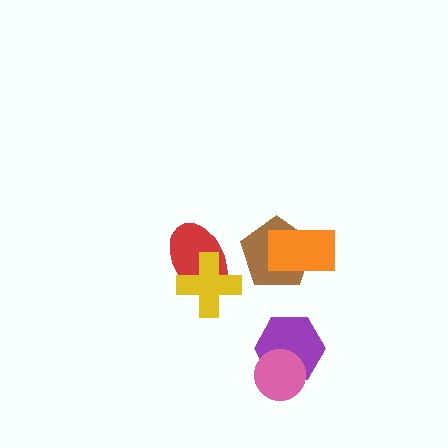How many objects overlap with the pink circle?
1 object overlaps with the pink circle.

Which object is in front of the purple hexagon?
The pink circle is in front of the purple hexagon.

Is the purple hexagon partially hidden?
Yes, it is partially covered by another shape.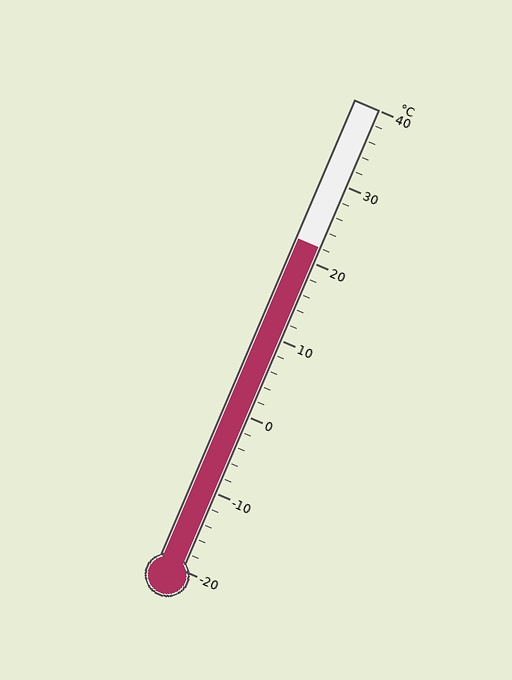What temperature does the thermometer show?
The thermometer shows approximately 22°C.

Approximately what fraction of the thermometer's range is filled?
The thermometer is filled to approximately 70% of its range.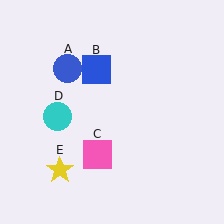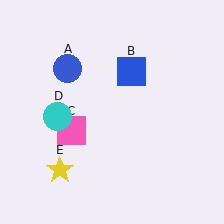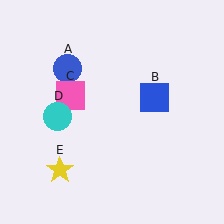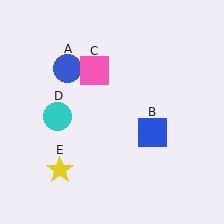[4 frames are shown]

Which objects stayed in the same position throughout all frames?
Blue circle (object A) and cyan circle (object D) and yellow star (object E) remained stationary.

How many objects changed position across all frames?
2 objects changed position: blue square (object B), pink square (object C).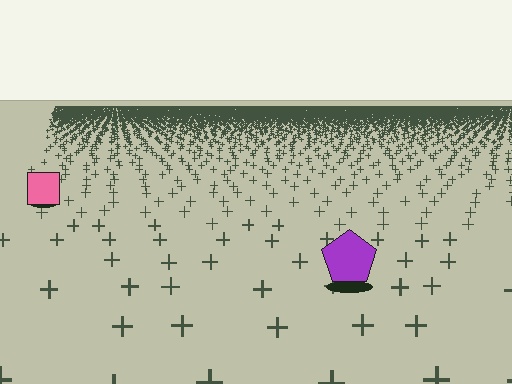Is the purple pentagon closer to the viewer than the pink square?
Yes. The purple pentagon is closer — you can tell from the texture gradient: the ground texture is coarser near it.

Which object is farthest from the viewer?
The pink square is farthest from the viewer. It appears smaller and the ground texture around it is denser.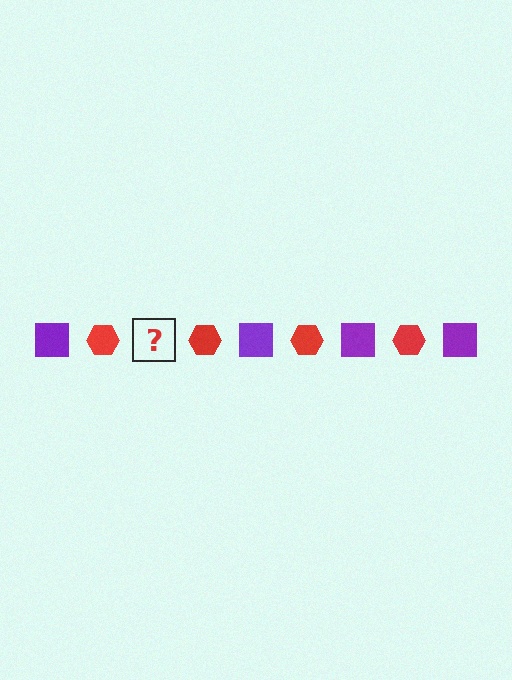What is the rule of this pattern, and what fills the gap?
The rule is that the pattern alternates between purple square and red hexagon. The gap should be filled with a purple square.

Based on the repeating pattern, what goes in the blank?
The blank should be a purple square.